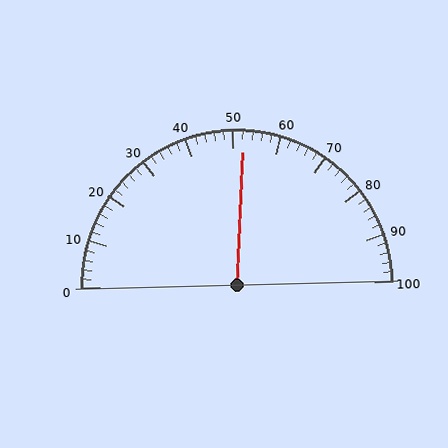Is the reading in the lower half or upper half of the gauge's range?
The reading is in the upper half of the range (0 to 100).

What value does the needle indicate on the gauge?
The needle indicates approximately 52.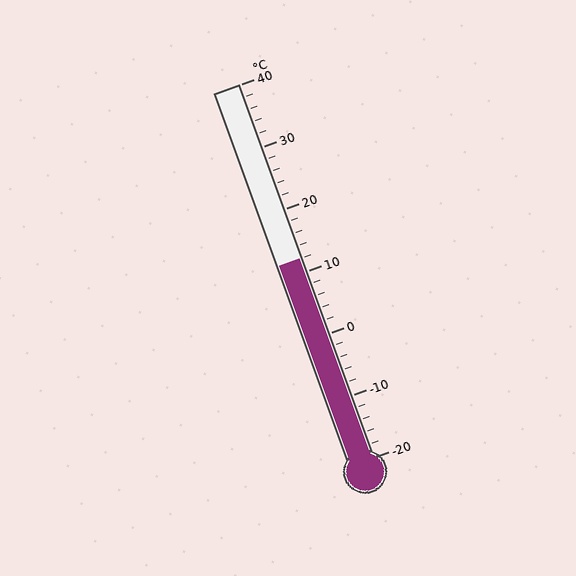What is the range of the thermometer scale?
The thermometer scale ranges from -20°C to 40°C.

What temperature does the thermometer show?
The thermometer shows approximately 12°C.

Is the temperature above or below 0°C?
The temperature is above 0°C.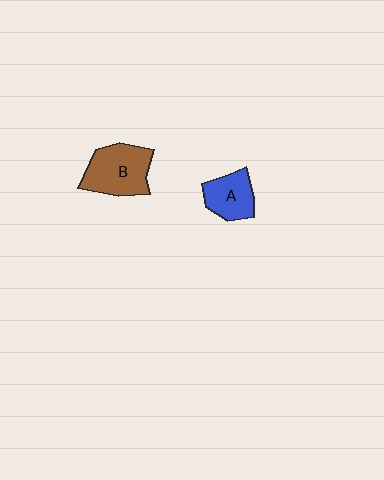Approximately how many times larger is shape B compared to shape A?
Approximately 1.5 times.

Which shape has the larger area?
Shape B (brown).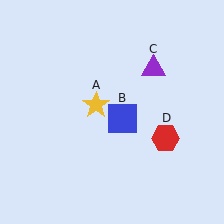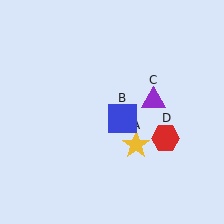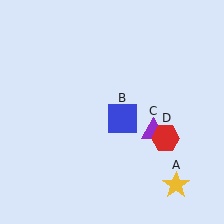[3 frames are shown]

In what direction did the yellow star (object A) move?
The yellow star (object A) moved down and to the right.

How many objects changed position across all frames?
2 objects changed position: yellow star (object A), purple triangle (object C).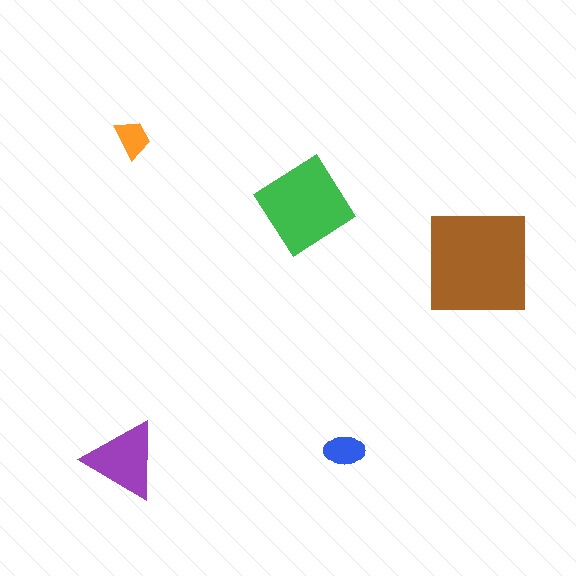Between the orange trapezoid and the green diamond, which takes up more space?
The green diamond.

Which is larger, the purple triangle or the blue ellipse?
The purple triangle.